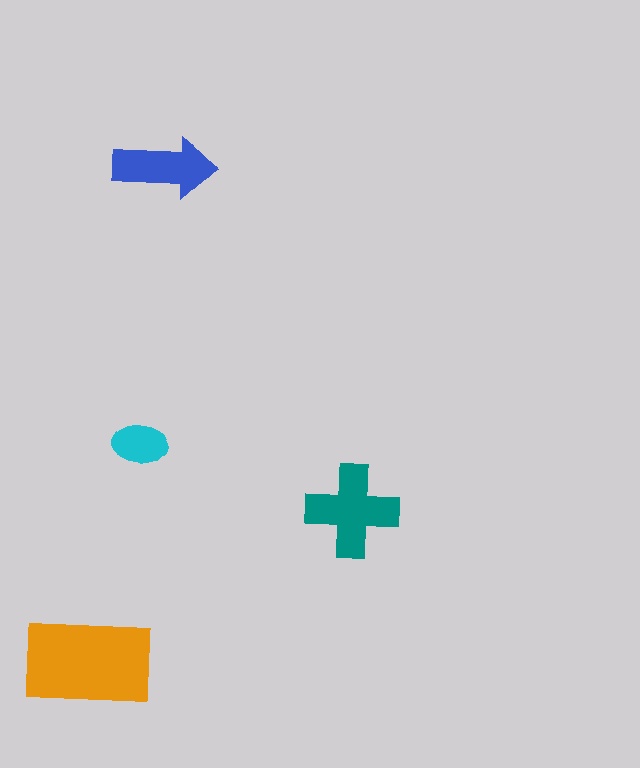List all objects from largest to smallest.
The orange rectangle, the teal cross, the blue arrow, the cyan ellipse.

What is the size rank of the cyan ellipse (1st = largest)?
4th.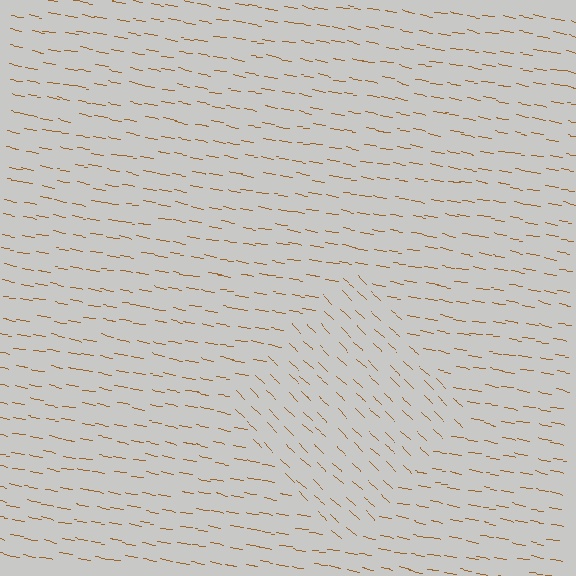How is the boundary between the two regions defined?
The boundary is defined purely by a change in line orientation (approximately 33 degrees difference). All lines are the same color and thickness.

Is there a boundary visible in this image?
Yes, there is a texture boundary formed by a change in line orientation.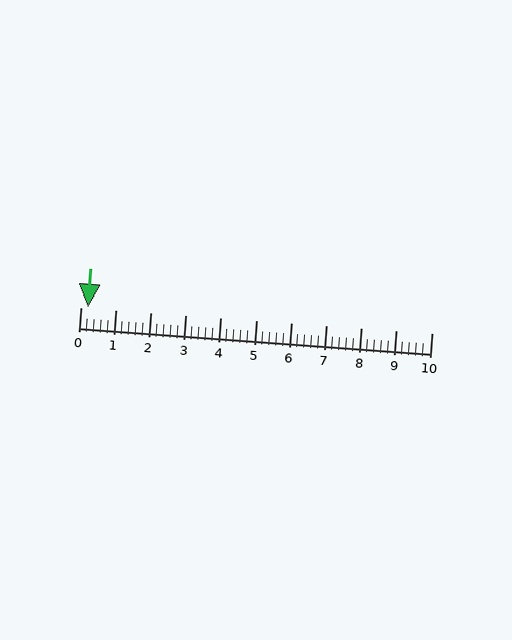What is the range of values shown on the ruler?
The ruler shows values from 0 to 10.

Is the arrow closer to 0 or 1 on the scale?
The arrow is closer to 0.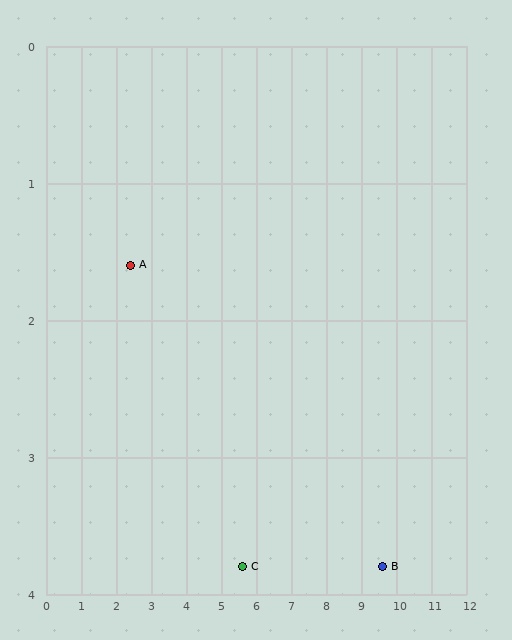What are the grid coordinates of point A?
Point A is at approximately (2.4, 1.6).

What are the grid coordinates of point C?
Point C is at approximately (5.6, 3.8).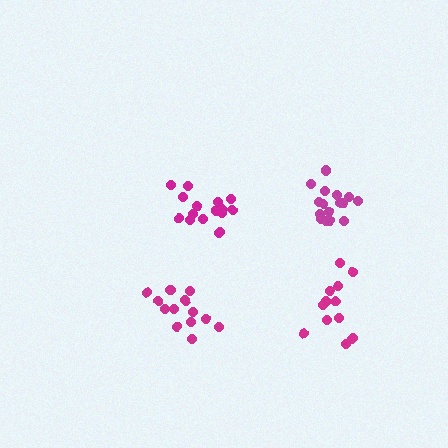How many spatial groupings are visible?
There are 4 spatial groupings.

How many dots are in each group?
Group 1: 16 dots, Group 2: 16 dots, Group 3: 13 dots, Group 4: 13 dots (58 total).